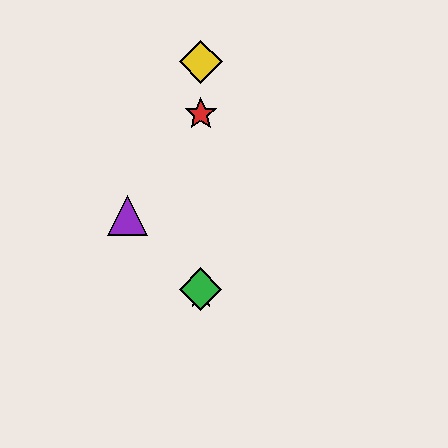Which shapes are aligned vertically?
The red star, the blue star, the green diamond, the yellow diamond are aligned vertically.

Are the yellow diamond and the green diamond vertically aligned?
Yes, both are at x≈201.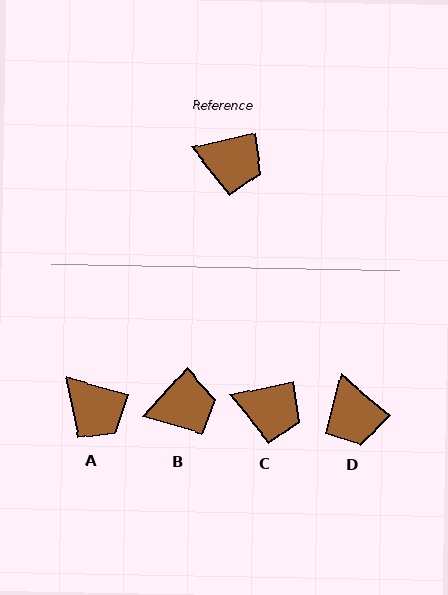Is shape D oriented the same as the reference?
No, it is off by about 53 degrees.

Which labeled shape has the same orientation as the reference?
C.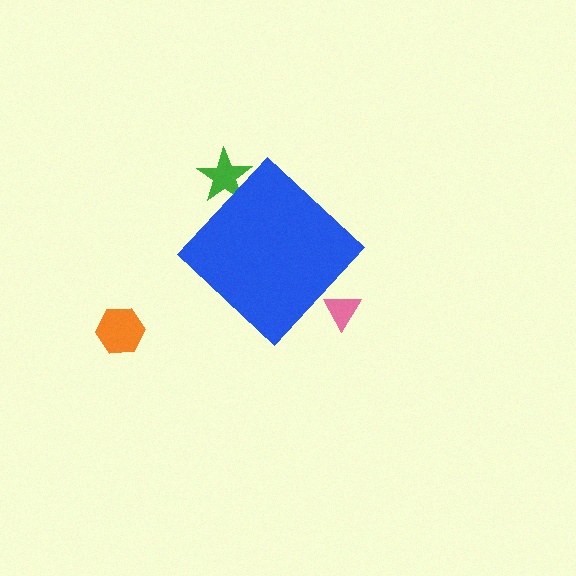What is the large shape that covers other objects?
A blue diamond.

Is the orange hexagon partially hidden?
No, the orange hexagon is fully visible.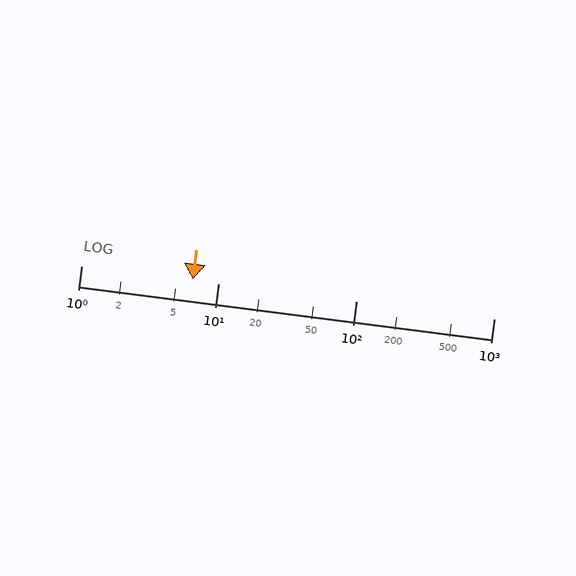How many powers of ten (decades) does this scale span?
The scale spans 3 decades, from 1 to 1000.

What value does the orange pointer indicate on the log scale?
The pointer indicates approximately 6.5.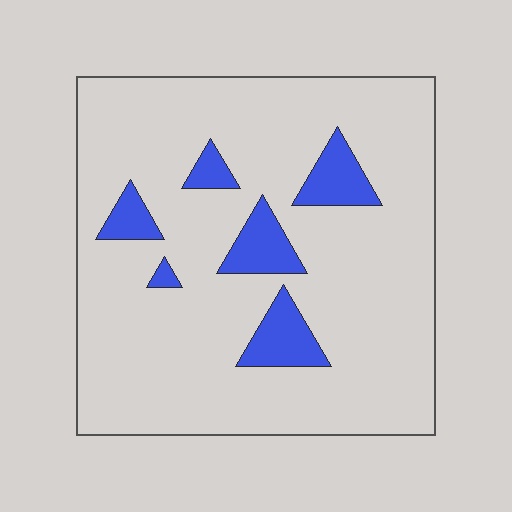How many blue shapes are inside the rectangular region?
6.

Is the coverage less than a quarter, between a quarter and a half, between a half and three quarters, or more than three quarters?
Less than a quarter.